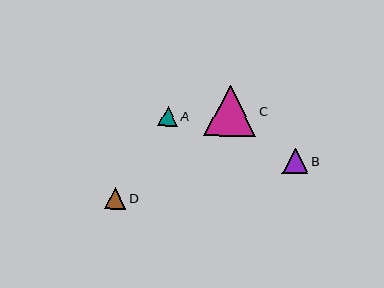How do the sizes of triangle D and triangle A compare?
Triangle D and triangle A are approximately the same size.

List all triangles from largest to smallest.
From largest to smallest: C, B, D, A.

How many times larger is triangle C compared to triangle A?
Triangle C is approximately 2.6 times the size of triangle A.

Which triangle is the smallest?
Triangle A is the smallest with a size of approximately 20 pixels.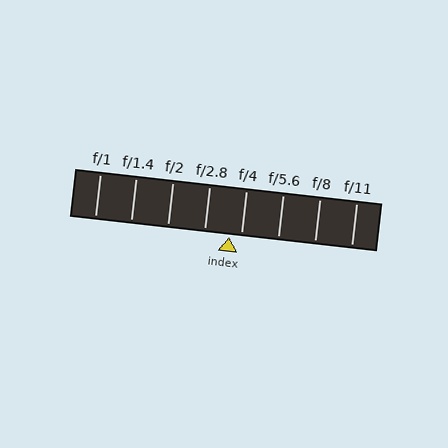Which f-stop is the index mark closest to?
The index mark is closest to f/4.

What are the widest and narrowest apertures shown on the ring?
The widest aperture shown is f/1 and the narrowest is f/11.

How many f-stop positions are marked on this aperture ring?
There are 8 f-stop positions marked.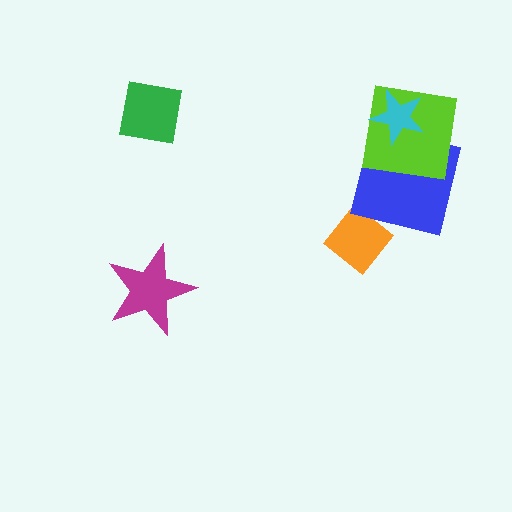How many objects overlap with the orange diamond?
0 objects overlap with the orange diamond.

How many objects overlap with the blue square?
2 objects overlap with the blue square.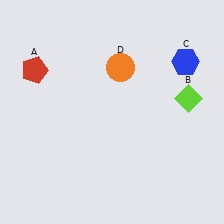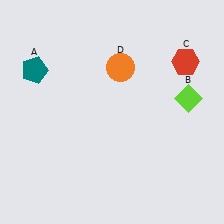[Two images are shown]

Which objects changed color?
A changed from red to teal. C changed from blue to red.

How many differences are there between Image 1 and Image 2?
There are 2 differences between the two images.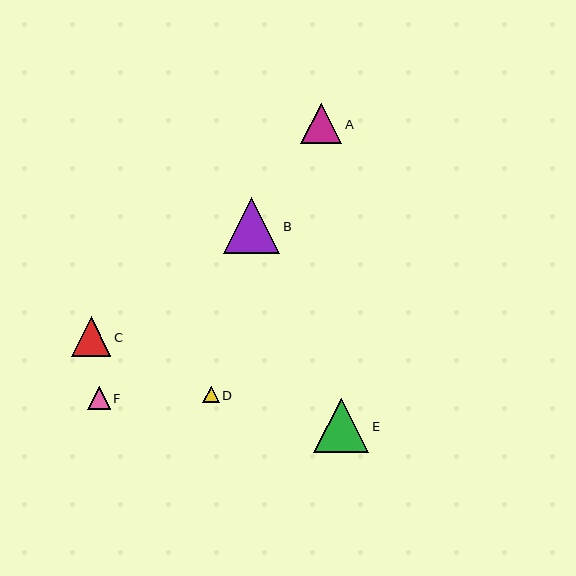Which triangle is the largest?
Triangle B is the largest with a size of approximately 56 pixels.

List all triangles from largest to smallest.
From largest to smallest: B, E, A, C, F, D.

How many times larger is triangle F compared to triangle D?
Triangle F is approximately 1.4 times the size of triangle D.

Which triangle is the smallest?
Triangle D is the smallest with a size of approximately 16 pixels.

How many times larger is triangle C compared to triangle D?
Triangle C is approximately 2.4 times the size of triangle D.